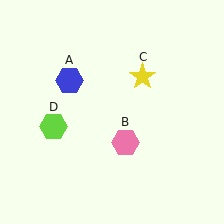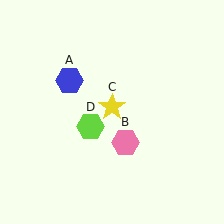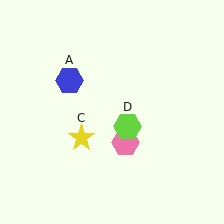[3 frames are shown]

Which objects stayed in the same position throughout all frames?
Blue hexagon (object A) and pink hexagon (object B) remained stationary.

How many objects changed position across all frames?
2 objects changed position: yellow star (object C), lime hexagon (object D).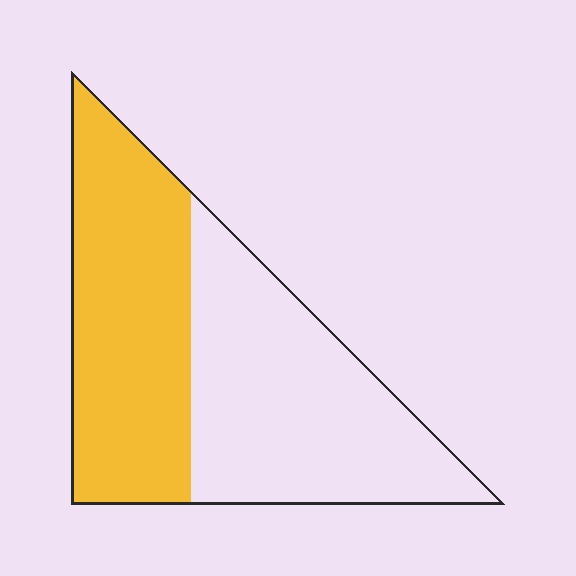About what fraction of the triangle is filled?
About one half (1/2).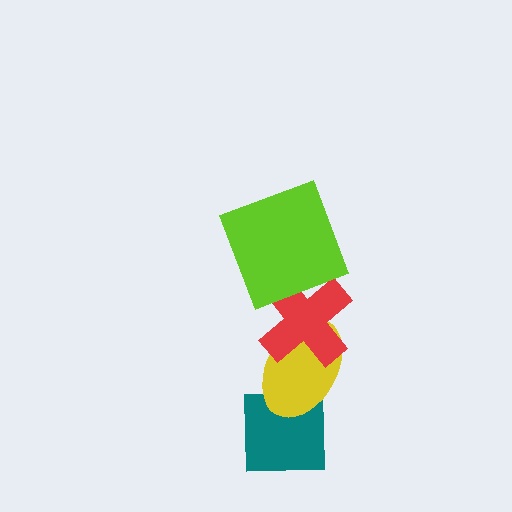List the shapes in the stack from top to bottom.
From top to bottom: the lime square, the red cross, the yellow ellipse, the teal square.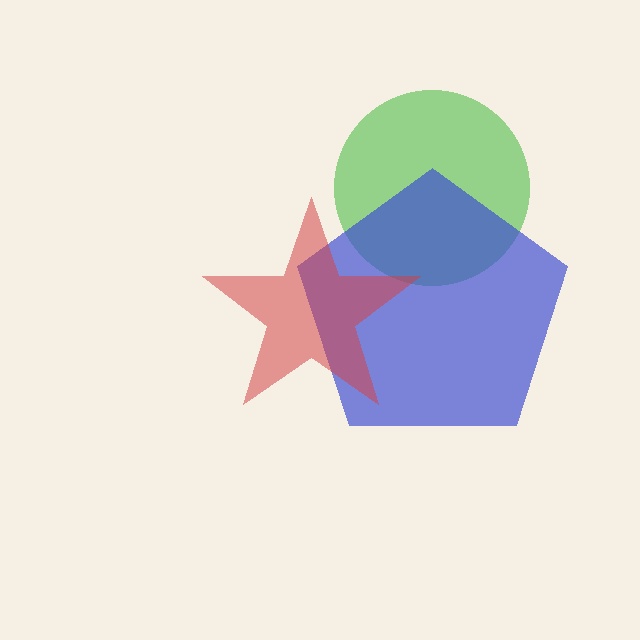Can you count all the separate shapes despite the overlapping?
Yes, there are 3 separate shapes.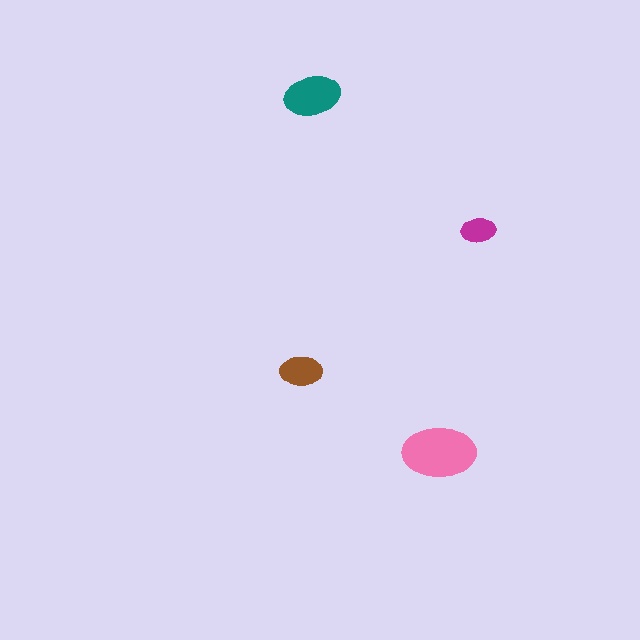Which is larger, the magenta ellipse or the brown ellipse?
The brown one.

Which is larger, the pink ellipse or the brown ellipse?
The pink one.